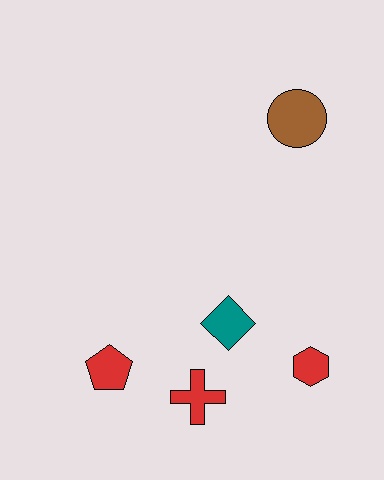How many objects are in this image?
There are 5 objects.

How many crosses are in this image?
There is 1 cross.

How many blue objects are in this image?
There are no blue objects.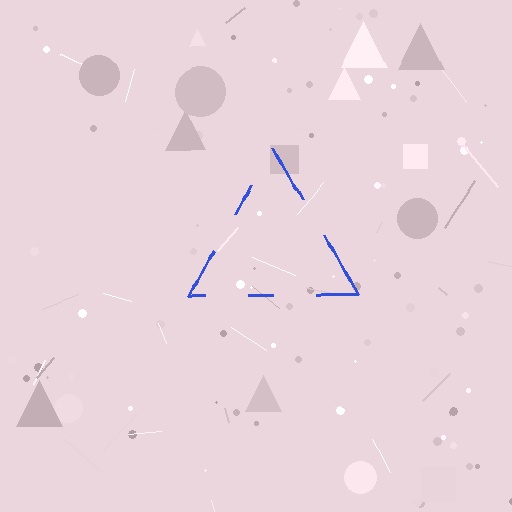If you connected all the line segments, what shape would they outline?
They would outline a triangle.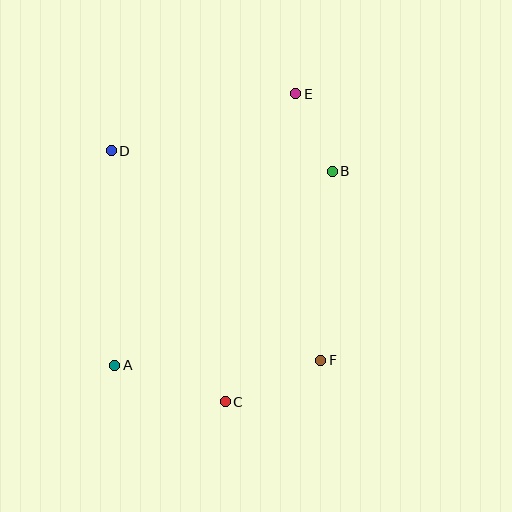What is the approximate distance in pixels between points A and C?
The distance between A and C is approximately 116 pixels.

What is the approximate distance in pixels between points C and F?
The distance between C and F is approximately 104 pixels.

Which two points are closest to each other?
Points B and E are closest to each other.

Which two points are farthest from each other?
Points A and E are farthest from each other.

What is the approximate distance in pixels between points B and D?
The distance between B and D is approximately 222 pixels.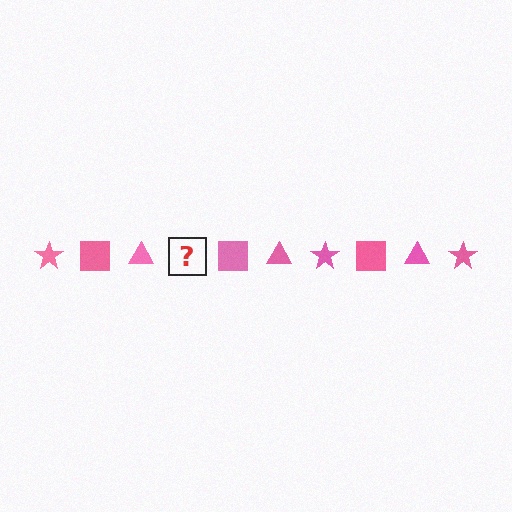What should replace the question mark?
The question mark should be replaced with a pink star.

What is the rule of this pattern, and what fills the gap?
The rule is that the pattern cycles through star, square, triangle shapes in pink. The gap should be filled with a pink star.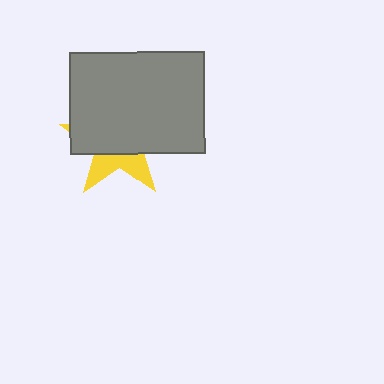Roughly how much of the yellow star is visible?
A small part of it is visible (roughly 33%).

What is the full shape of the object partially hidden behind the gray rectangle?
The partially hidden object is a yellow star.